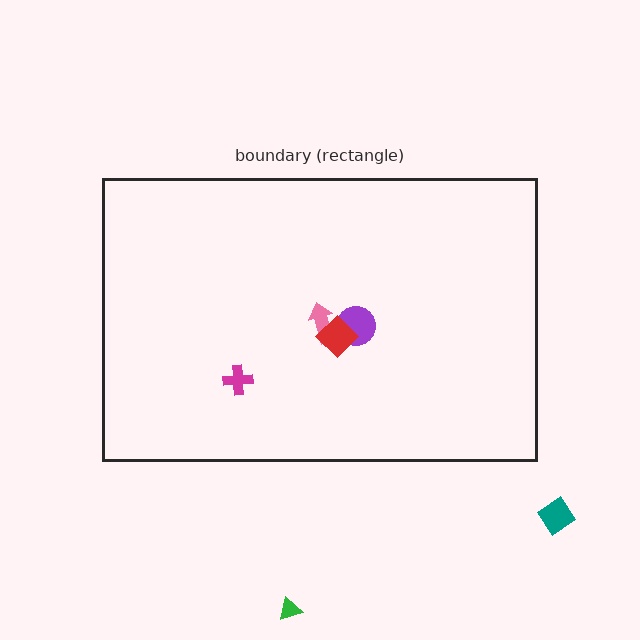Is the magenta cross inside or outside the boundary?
Inside.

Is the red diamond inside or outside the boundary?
Inside.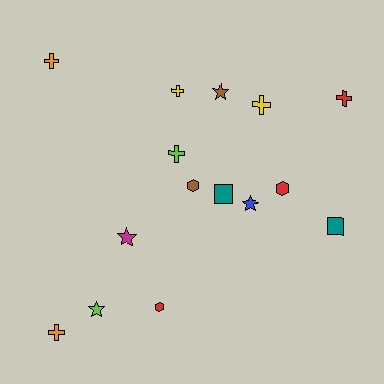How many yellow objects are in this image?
There are 2 yellow objects.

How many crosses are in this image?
There are 6 crosses.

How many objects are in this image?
There are 15 objects.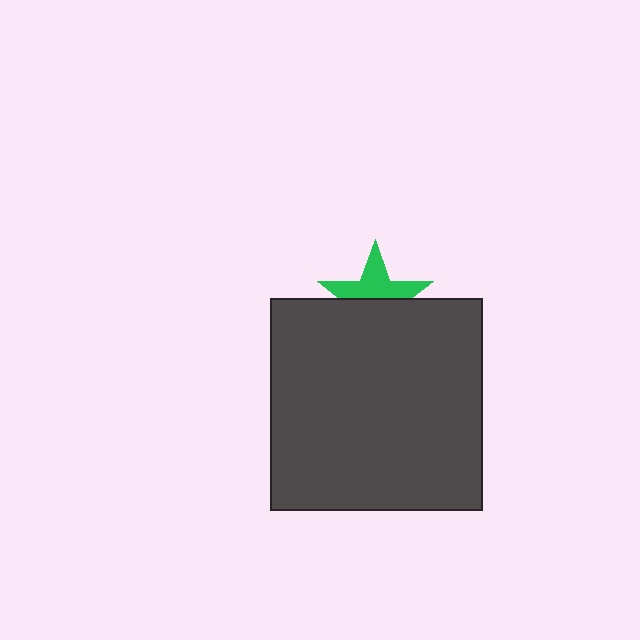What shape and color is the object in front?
The object in front is a dark gray square.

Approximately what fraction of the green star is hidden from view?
Roughly 52% of the green star is hidden behind the dark gray square.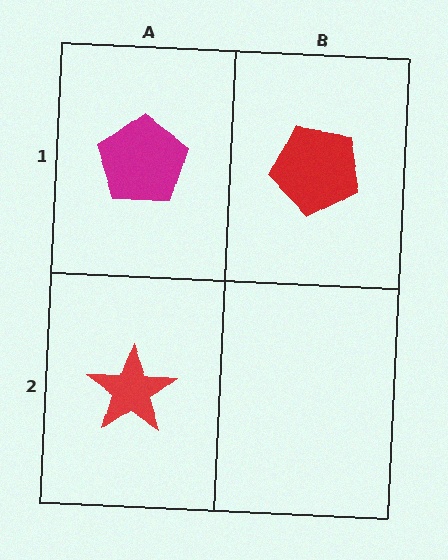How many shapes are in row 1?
2 shapes.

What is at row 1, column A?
A magenta pentagon.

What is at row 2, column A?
A red star.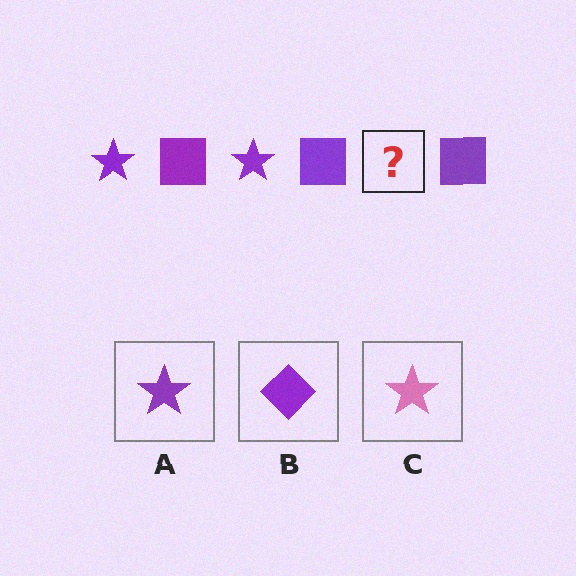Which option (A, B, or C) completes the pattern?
A.